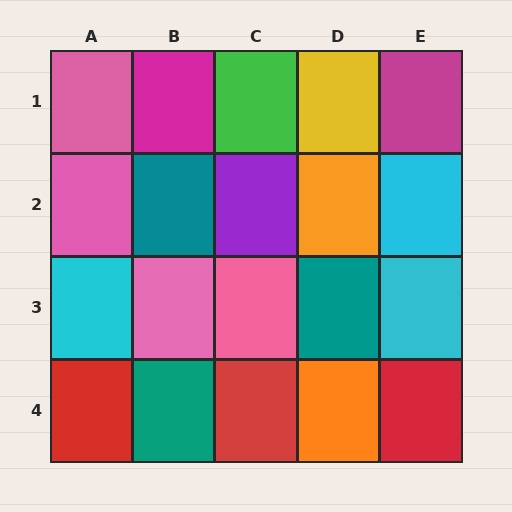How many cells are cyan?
3 cells are cyan.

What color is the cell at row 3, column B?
Pink.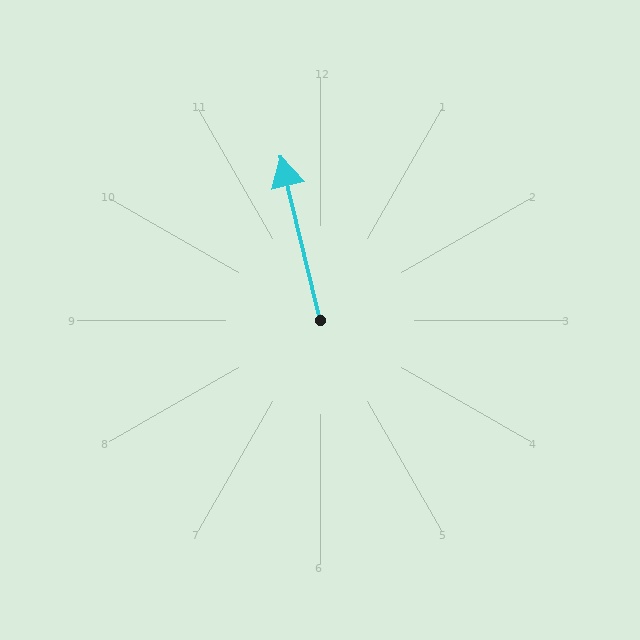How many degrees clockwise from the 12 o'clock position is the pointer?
Approximately 347 degrees.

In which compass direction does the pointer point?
North.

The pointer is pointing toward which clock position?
Roughly 12 o'clock.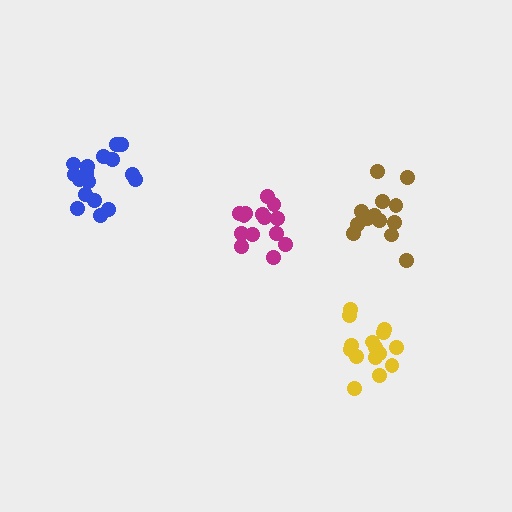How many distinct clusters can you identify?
There are 4 distinct clusters.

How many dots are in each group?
Group 1: 14 dots, Group 2: 17 dots, Group 3: 13 dots, Group 4: 15 dots (59 total).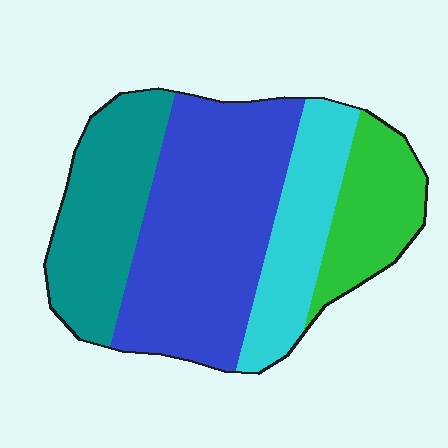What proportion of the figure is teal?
Teal takes up between a sixth and a third of the figure.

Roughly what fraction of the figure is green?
Green covers 16% of the figure.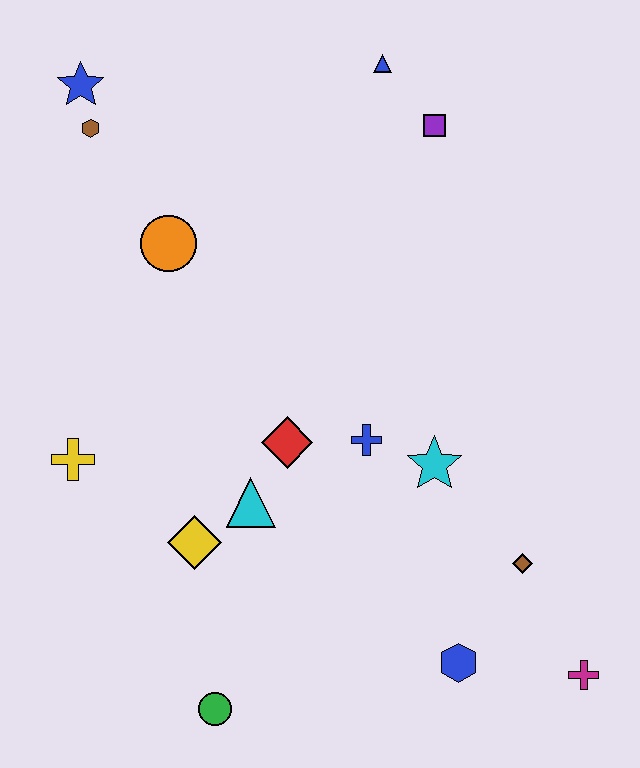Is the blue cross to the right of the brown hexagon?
Yes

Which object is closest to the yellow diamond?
The cyan triangle is closest to the yellow diamond.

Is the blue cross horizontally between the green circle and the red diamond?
No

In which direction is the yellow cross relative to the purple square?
The yellow cross is to the left of the purple square.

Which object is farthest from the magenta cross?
The blue star is farthest from the magenta cross.